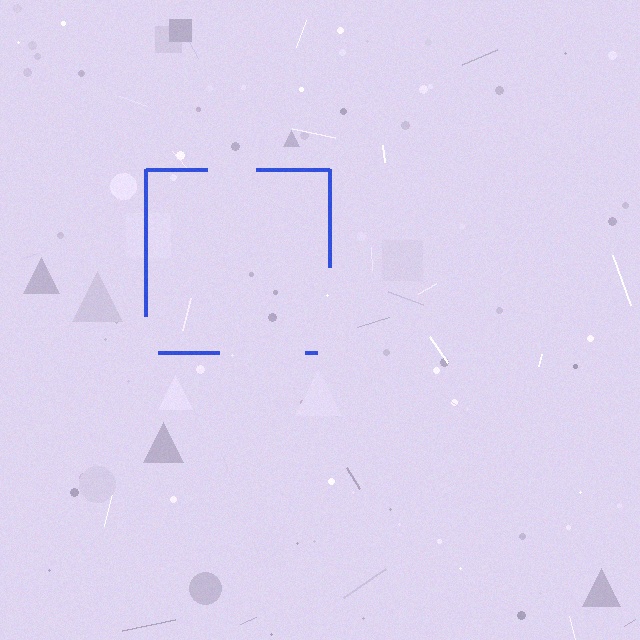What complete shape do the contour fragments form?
The contour fragments form a square.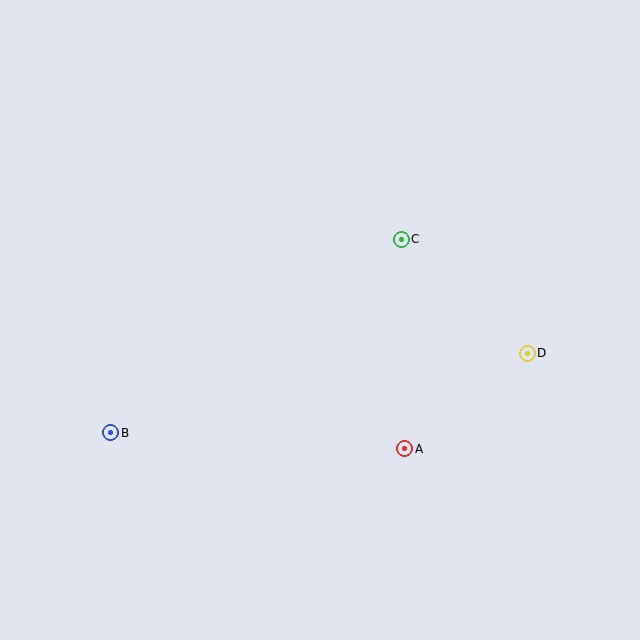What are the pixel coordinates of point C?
Point C is at (401, 239).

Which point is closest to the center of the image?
Point C at (401, 239) is closest to the center.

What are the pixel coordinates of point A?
Point A is at (405, 449).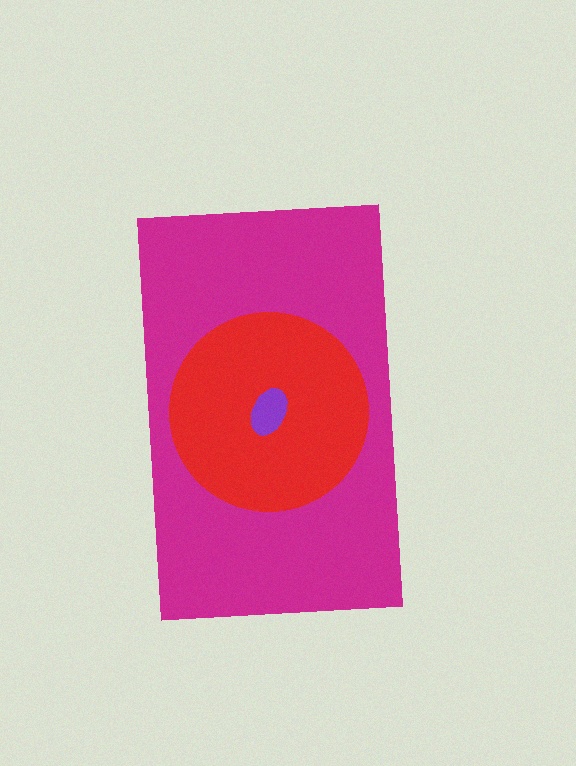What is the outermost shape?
The magenta rectangle.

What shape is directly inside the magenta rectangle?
The red circle.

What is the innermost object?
The purple ellipse.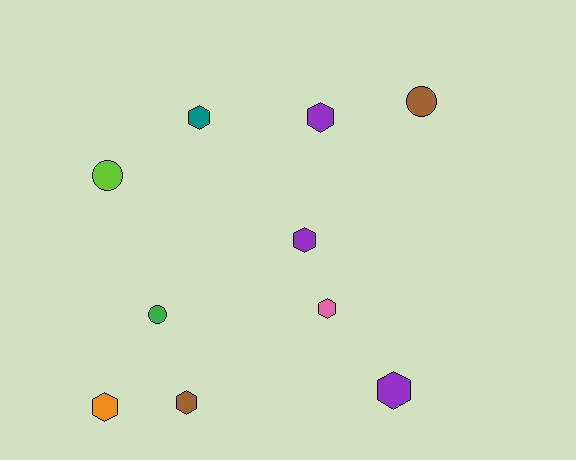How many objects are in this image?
There are 10 objects.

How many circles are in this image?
There are 3 circles.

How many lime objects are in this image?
There is 1 lime object.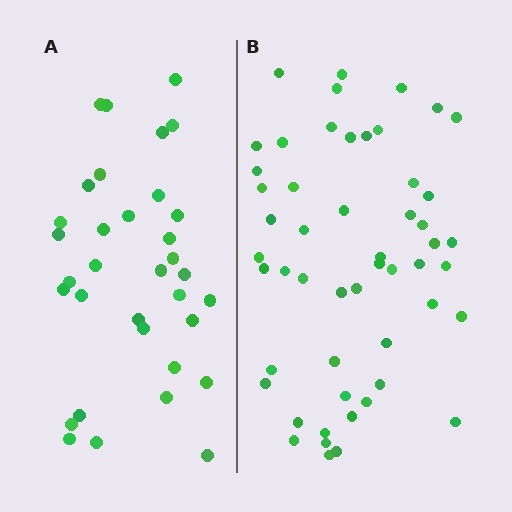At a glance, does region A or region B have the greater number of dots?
Region B (the right region) has more dots.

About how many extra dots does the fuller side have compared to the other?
Region B has approximately 20 more dots than region A.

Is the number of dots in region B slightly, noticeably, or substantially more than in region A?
Region B has substantially more. The ratio is roughly 1.5 to 1.